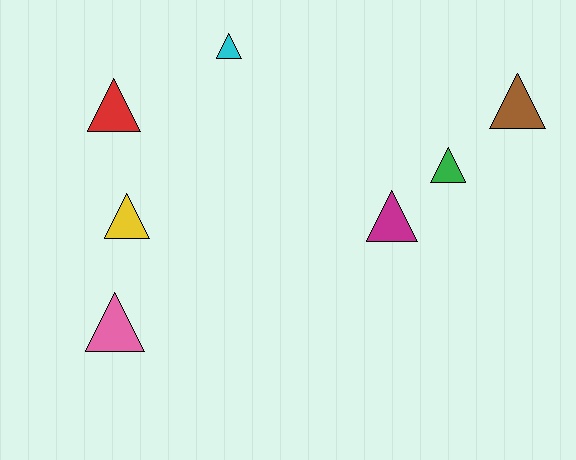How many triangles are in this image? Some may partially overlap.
There are 7 triangles.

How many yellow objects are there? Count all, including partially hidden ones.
There is 1 yellow object.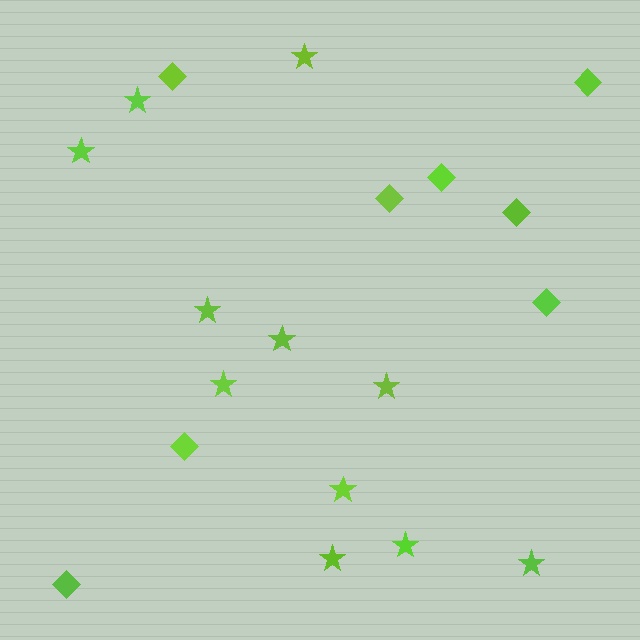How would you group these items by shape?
There are 2 groups: one group of diamonds (8) and one group of stars (11).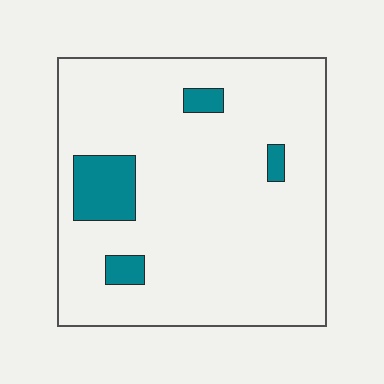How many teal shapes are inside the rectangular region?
4.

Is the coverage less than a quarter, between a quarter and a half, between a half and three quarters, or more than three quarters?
Less than a quarter.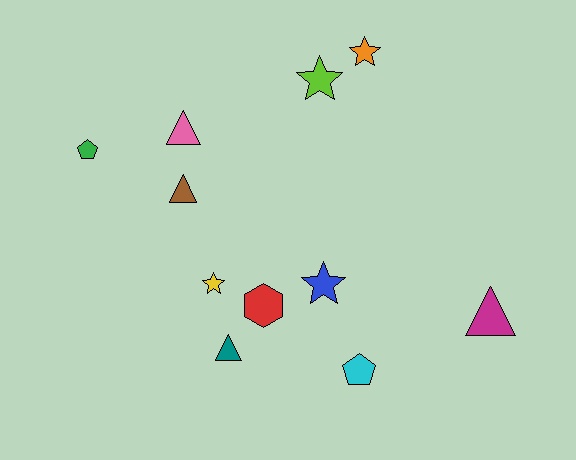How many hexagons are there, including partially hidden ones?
There is 1 hexagon.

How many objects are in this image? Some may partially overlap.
There are 11 objects.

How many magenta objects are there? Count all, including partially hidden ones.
There is 1 magenta object.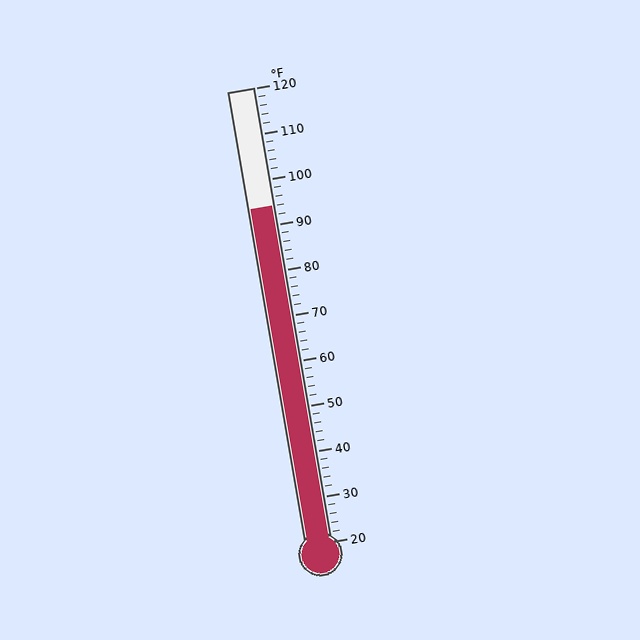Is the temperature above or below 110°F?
The temperature is below 110°F.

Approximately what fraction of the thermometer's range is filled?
The thermometer is filled to approximately 75% of its range.